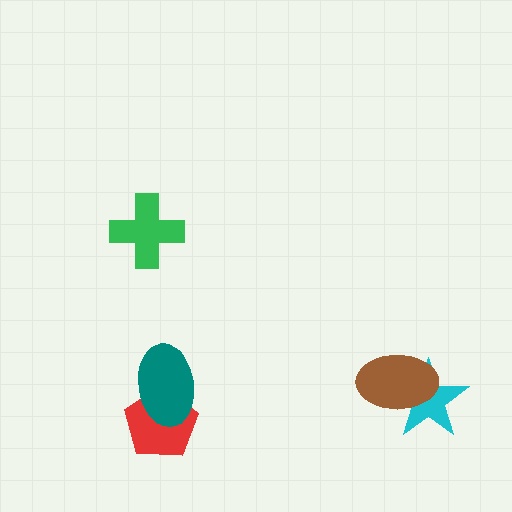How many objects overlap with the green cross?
0 objects overlap with the green cross.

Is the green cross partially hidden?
No, no other shape covers it.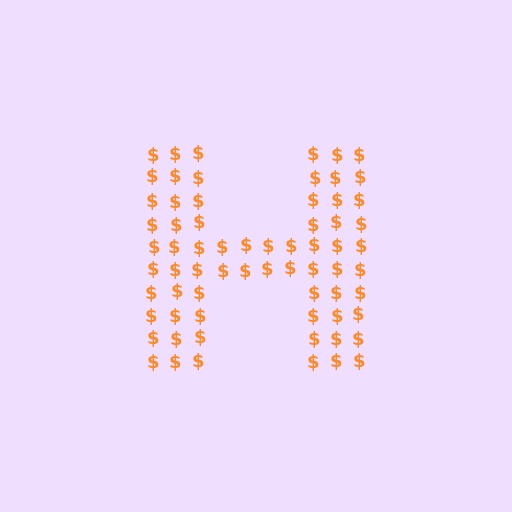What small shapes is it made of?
It is made of small dollar signs.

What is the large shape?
The large shape is the letter H.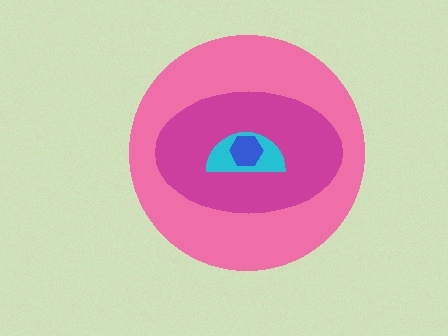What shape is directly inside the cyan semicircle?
The blue hexagon.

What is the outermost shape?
The pink circle.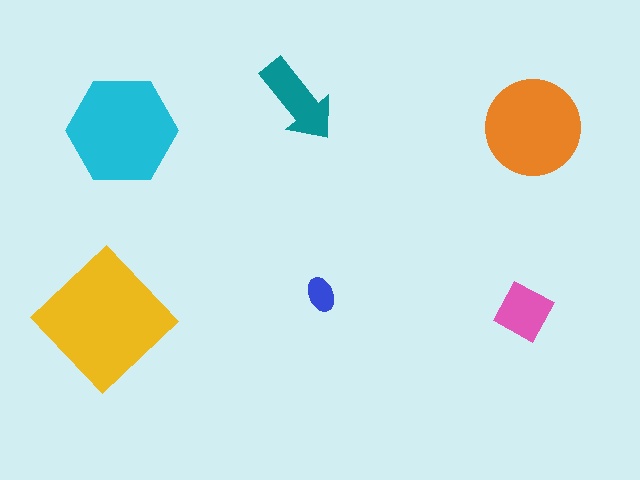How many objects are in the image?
There are 6 objects in the image.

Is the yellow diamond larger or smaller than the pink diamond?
Larger.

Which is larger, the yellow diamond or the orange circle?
The yellow diamond.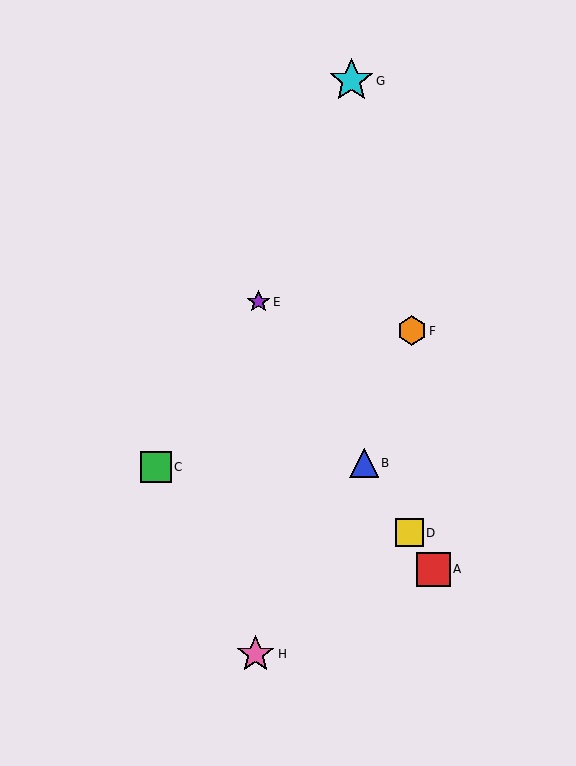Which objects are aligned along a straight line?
Objects A, B, D, E are aligned along a straight line.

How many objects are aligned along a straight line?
4 objects (A, B, D, E) are aligned along a straight line.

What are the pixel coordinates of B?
Object B is at (364, 463).